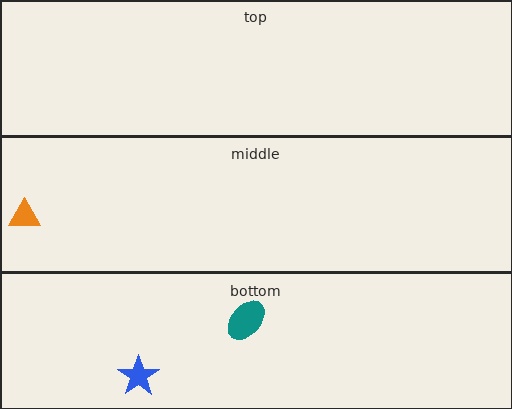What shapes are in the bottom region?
The teal ellipse, the blue star.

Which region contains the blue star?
The bottom region.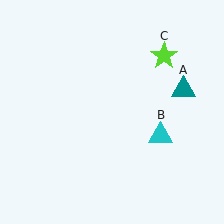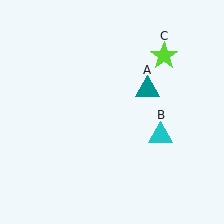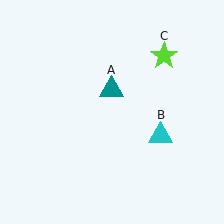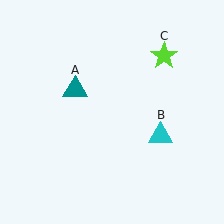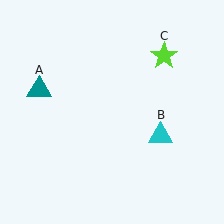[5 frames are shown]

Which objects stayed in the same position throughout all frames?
Cyan triangle (object B) and lime star (object C) remained stationary.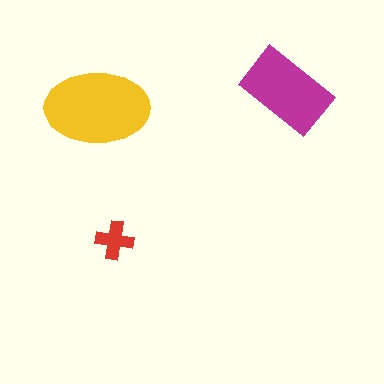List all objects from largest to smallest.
The yellow ellipse, the magenta rectangle, the red cross.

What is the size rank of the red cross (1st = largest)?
3rd.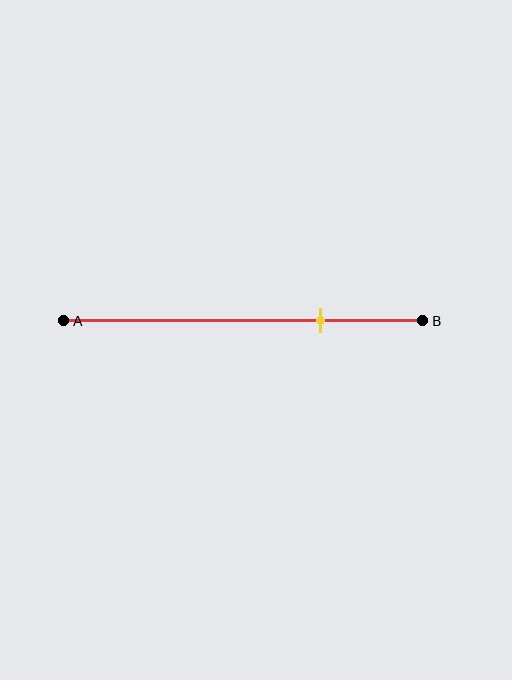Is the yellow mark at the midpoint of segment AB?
No, the mark is at about 70% from A, not at the 50% midpoint.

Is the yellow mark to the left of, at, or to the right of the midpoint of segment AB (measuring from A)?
The yellow mark is to the right of the midpoint of segment AB.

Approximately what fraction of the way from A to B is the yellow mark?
The yellow mark is approximately 70% of the way from A to B.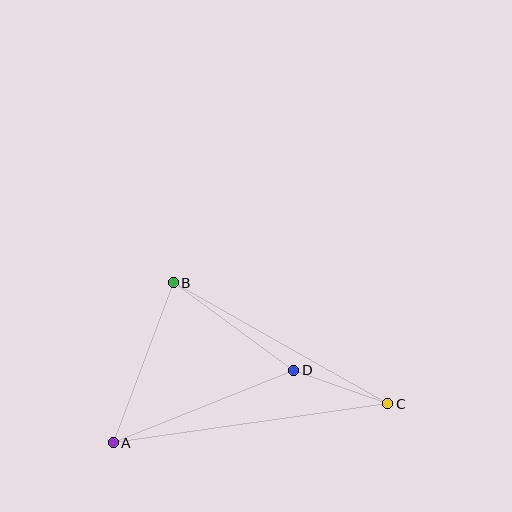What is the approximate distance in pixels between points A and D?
The distance between A and D is approximately 195 pixels.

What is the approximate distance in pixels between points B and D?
The distance between B and D is approximately 149 pixels.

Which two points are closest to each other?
Points C and D are closest to each other.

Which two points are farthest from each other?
Points A and C are farthest from each other.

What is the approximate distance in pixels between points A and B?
The distance between A and B is approximately 171 pixels.